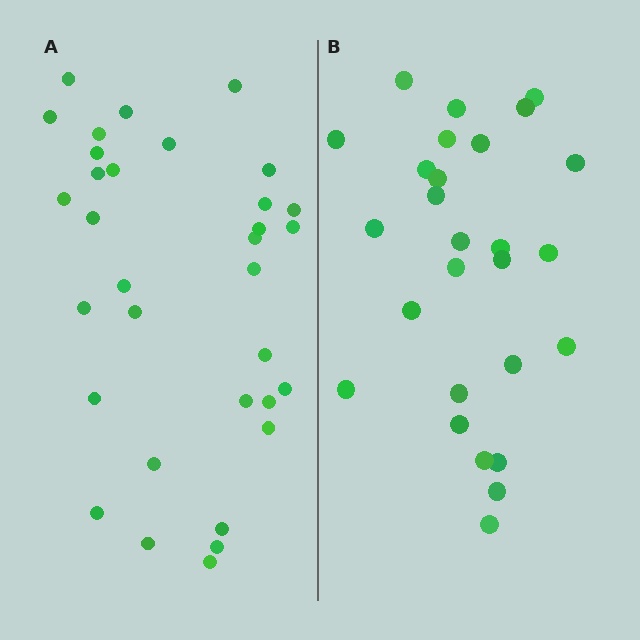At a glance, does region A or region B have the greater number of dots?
Region A (the left region) has more dots.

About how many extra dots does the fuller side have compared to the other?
Region A has about 6 more dots than region B.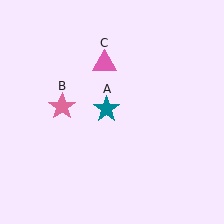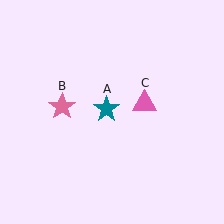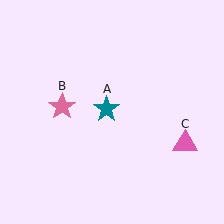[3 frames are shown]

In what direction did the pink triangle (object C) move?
The pink triangle (object C) moved down and to the right.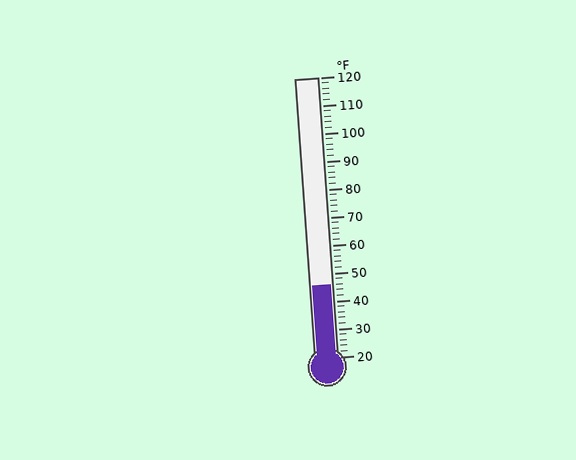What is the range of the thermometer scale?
The thermometer scale ranges from 20°F to 120°F.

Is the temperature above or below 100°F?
The temperature is below 100°F.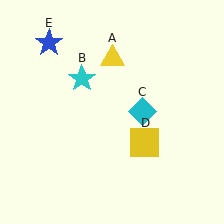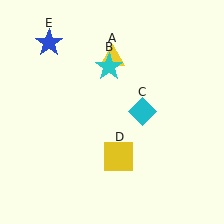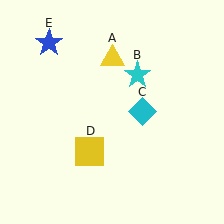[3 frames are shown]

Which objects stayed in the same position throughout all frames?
Yellow triangle (object A) and cyan diamond (object C) and blue star (object E) remained stationary.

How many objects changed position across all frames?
2 objects changed position: cyan star (object B), yellow square (object D).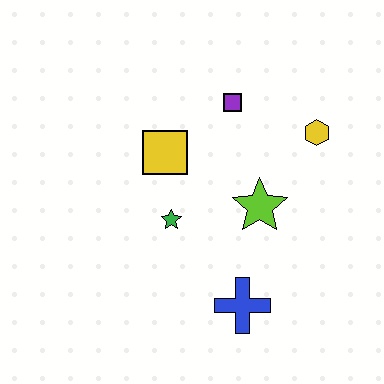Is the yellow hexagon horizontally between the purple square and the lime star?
No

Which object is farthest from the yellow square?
The blue cross is farthest from the yellow square.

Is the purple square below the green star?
No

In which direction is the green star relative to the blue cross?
The green star is above the blue cross.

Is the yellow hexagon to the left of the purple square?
No